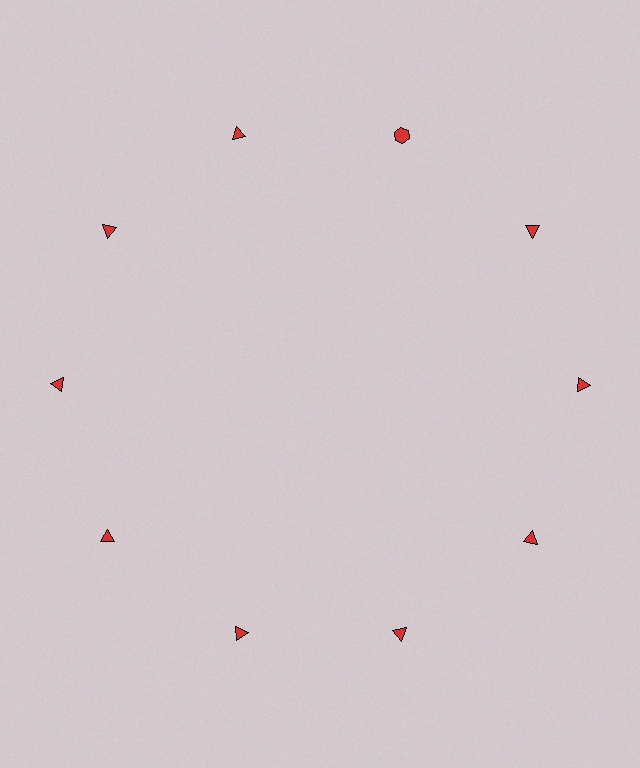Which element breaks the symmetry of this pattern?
The red hexagon at roughly the 1 o'clock position breaks the symmetry. All other shapes are red triangles.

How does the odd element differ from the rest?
It has a different shape: hexagon instead of triangle.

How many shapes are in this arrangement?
There are 10 shapes arranged in a ring pattern.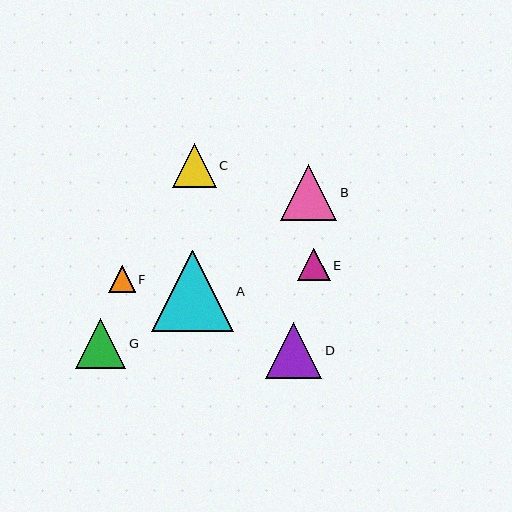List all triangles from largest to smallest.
From largest to smallest: A, D, B, G, C, E, F.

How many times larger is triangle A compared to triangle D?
Triangle A is approximately 1.4 times the size of triangle D.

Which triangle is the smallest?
Triangle F is the smallest with a size of approximately 27 pixels.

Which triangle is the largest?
Triangle A is the largest with a size of approximately 81 pixels.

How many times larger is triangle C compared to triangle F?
Triangle C is approximately 1.7 times the size of triangle F.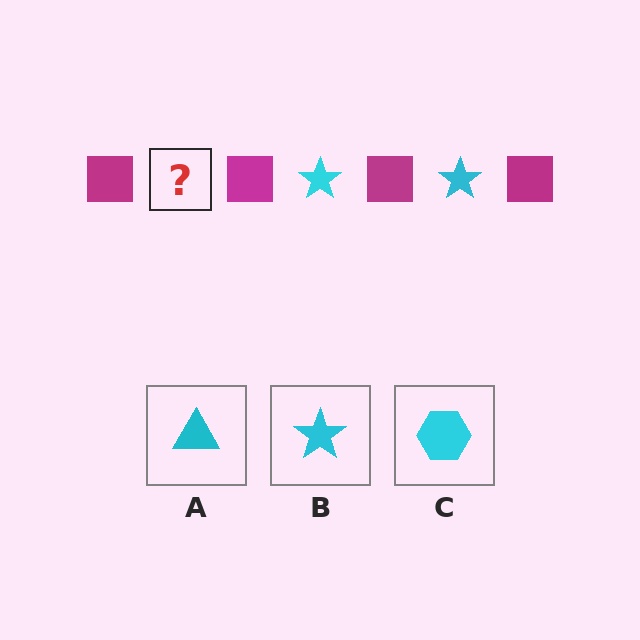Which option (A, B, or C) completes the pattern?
B.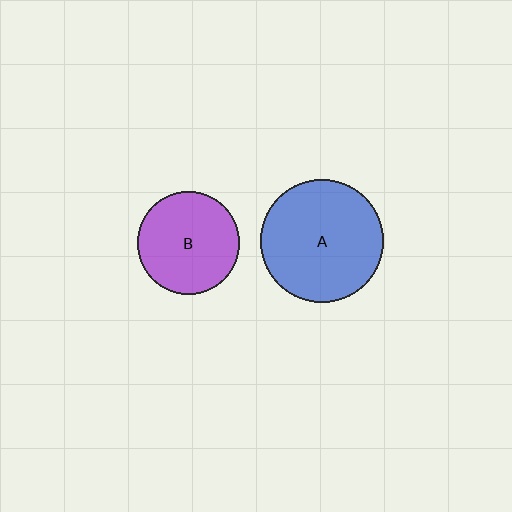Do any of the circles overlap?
No, none of the circles overlap.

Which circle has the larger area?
Circle A (blue).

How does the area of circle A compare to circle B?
Approximately 1.4 times.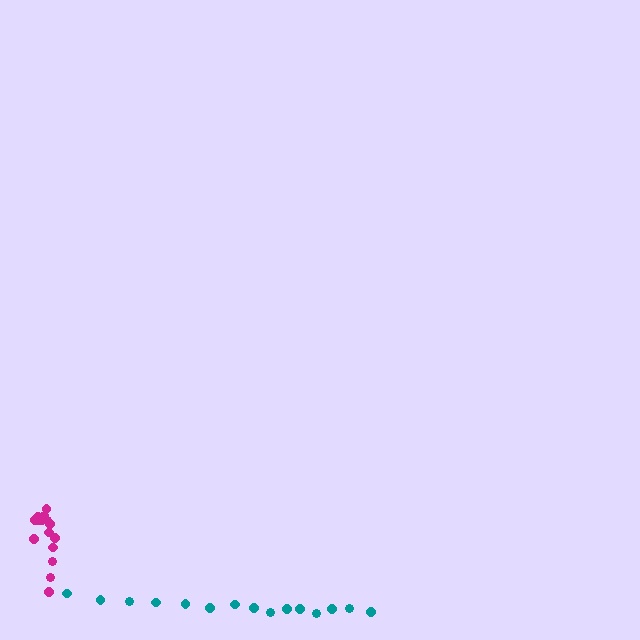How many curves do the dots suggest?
There are 2 distinct paths.